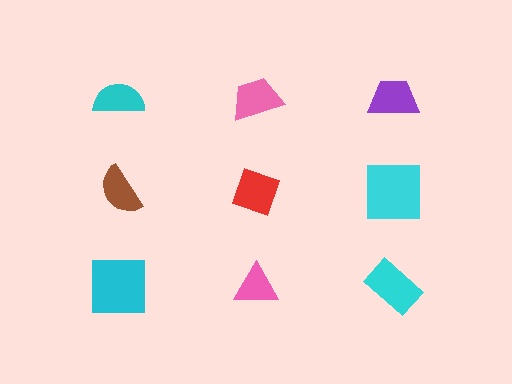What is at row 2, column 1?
A brown semicircle.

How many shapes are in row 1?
3 shapes.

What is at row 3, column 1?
A cyan square.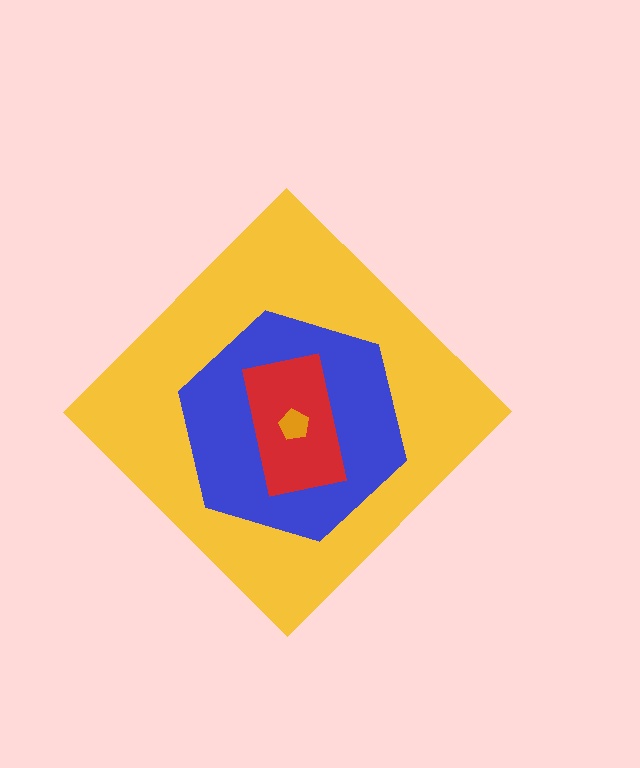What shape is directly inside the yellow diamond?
The blue hexagon.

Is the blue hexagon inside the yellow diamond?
Yes.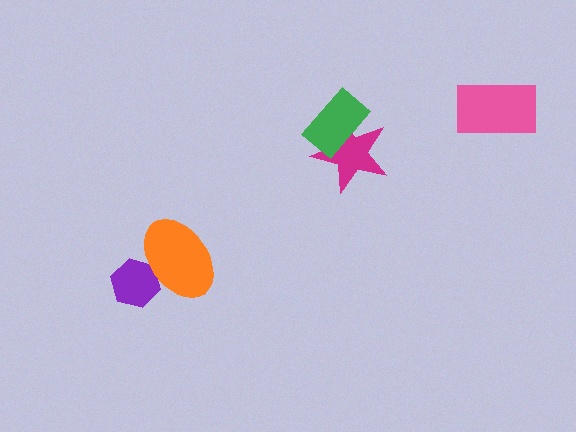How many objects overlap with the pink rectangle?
0 objects overlap with the pink rectangle.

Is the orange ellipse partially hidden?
No, no other shape covers it.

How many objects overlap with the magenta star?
1 object overlaps with the magenta star.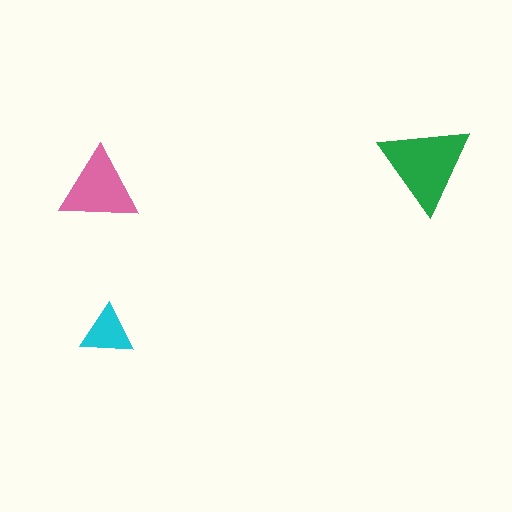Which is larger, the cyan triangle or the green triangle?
The green one.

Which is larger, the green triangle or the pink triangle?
The green one.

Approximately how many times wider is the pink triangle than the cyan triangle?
About 1.5 times wider.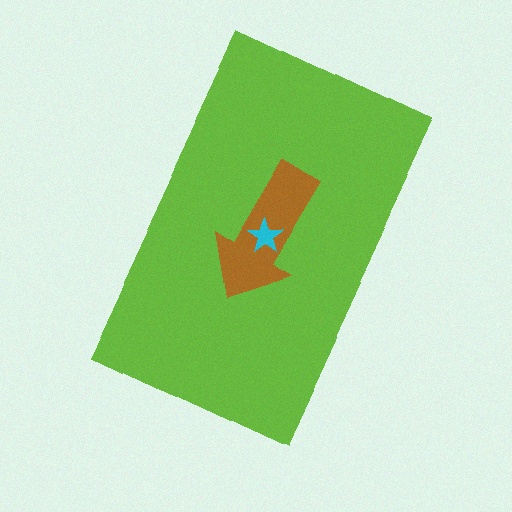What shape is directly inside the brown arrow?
The cyan star.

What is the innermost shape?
The cyan star.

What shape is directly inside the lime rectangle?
The brown arrow.